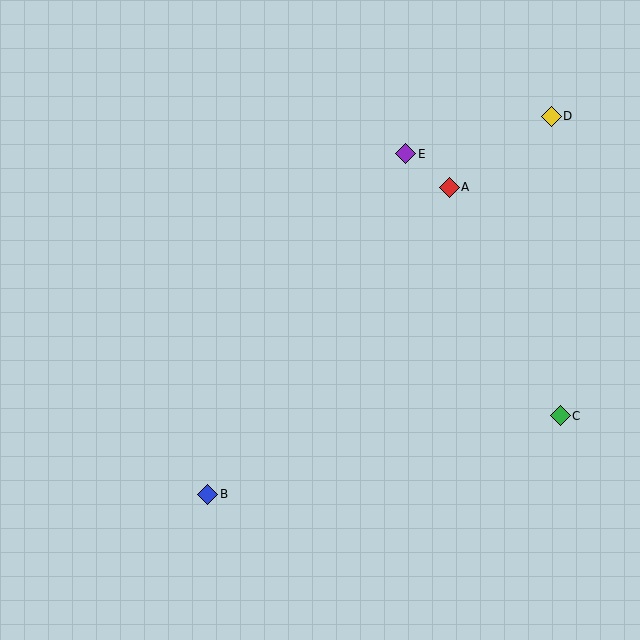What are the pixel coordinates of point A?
Point A is at (449, 187).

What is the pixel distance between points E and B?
The distance between E and B is 394 pixels.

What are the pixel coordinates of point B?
Point B is at (208, 494).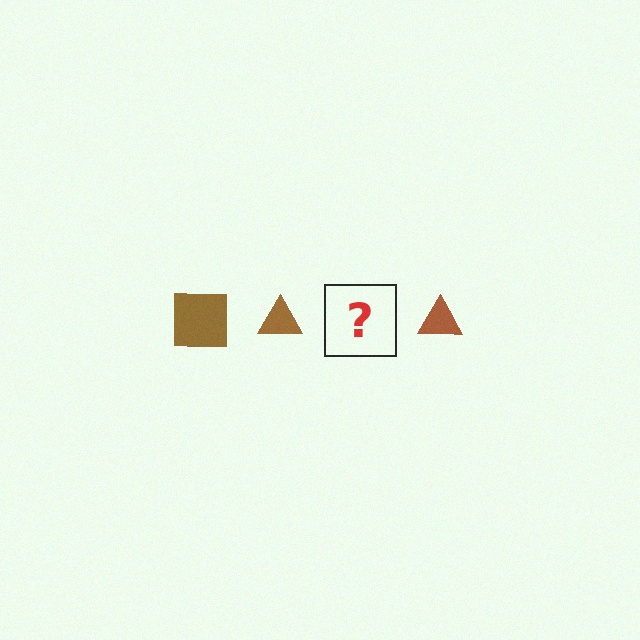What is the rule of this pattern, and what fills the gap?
The rule is that the pattern cycles through square, triangle shapes in brown. The gap should be filled with a brown square.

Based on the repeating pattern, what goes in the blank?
The blank should be a brown square.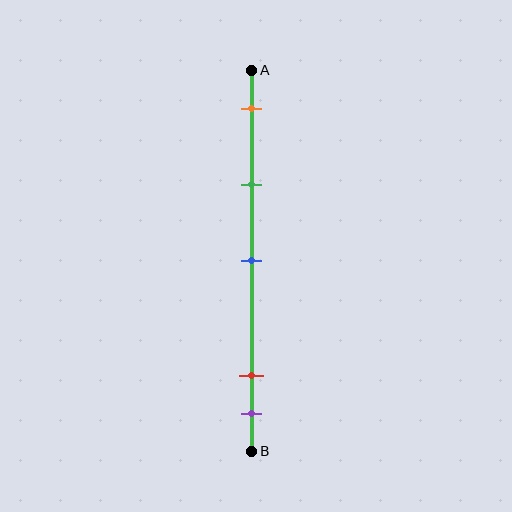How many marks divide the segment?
There are 5 marks dividing the segment.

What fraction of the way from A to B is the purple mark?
The purple mark is approximately 90% (0.9) of the way from A to B.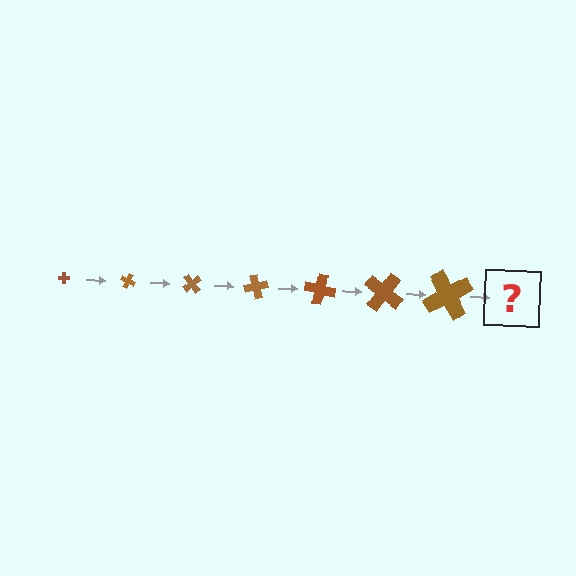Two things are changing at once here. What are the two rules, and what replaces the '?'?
The two rules are that the cross grows larger each step and it rotates 25 degrees each step. The '?' should be a cross, larger than the previous one and rotated 175 degrees from the start.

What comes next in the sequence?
The next element should be a cross, larger than the previous one and rotated 175 degrees from the start.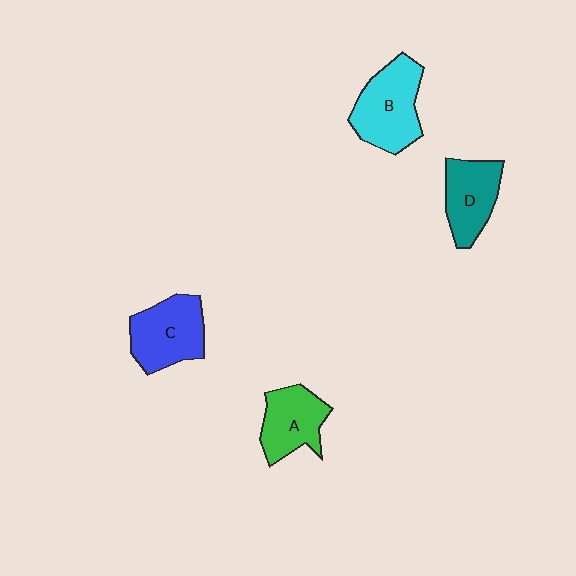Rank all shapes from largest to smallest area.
From largest to smallest: B (cyan), C (blue), A (green), D (teal).